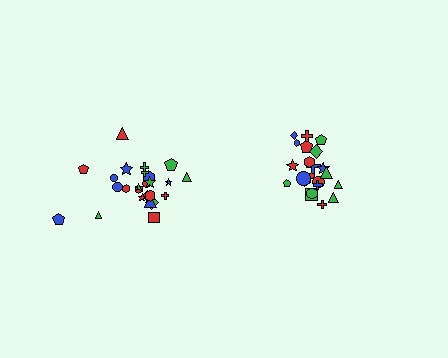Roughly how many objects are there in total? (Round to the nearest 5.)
Roughly 45 objects in total.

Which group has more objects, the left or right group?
The left group.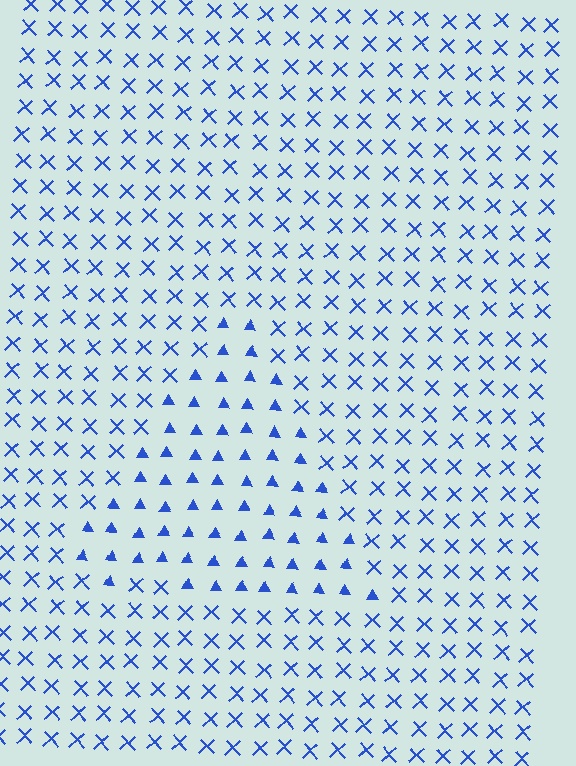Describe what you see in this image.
The image is filled with small blue elements arranged in a uniform grid. A triangle-shaped region contains triangles, while the surrounding area contains X marks. The boundary is defined purely by the change in element shape.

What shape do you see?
I see a triangle.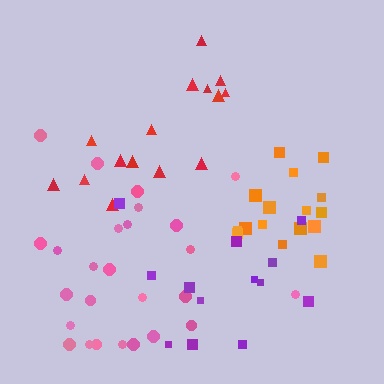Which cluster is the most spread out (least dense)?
Red.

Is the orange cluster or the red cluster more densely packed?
Orange.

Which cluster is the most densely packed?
Orange.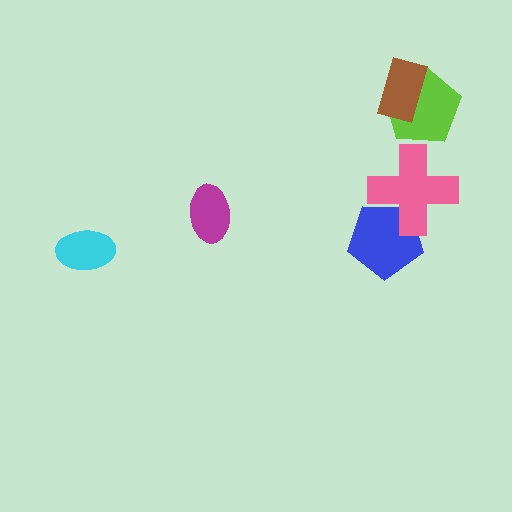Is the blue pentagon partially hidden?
Yes, it is partially covered by another shape.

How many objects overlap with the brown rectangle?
1 object overlaps with the brown rectangle.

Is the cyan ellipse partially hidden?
No, no other shape covers it.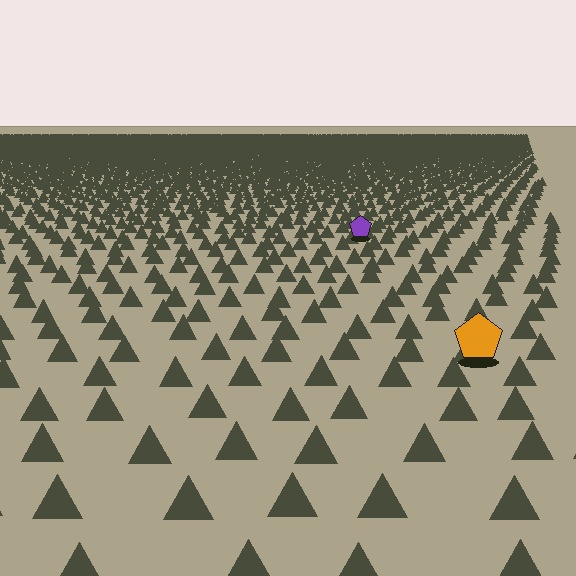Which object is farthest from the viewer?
The purple pentagon is farthest from the viewer. It appears smaller and the ground texture around it is denser.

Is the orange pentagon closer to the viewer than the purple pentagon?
Yes. The orange pentagon is closer — you can tell from the texture gradient: the ground texture is coarser near it.